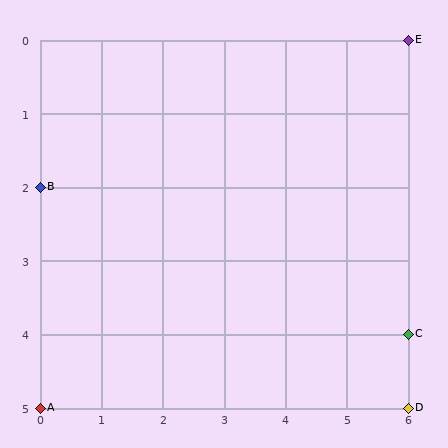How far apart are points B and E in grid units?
Points B and E are 6 columns and 2 rows apart (about 6.3 grid units diagonally).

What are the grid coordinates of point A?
Point A is at grid coordinates (0, 5).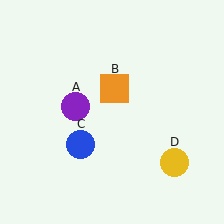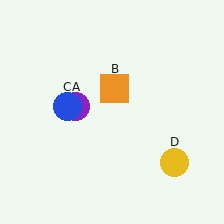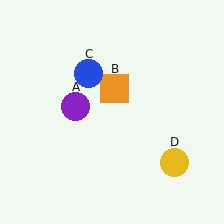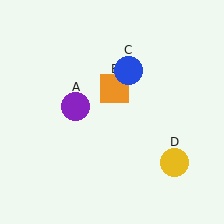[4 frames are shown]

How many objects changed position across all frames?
1 object changed position: blue circle (object C).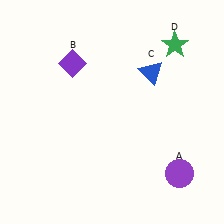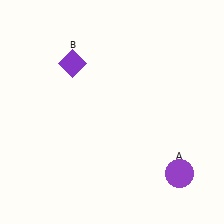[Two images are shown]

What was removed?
The blue triangle (C), the green star (D) were removed in Image 2.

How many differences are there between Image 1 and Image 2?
There are 2 differences between the two images.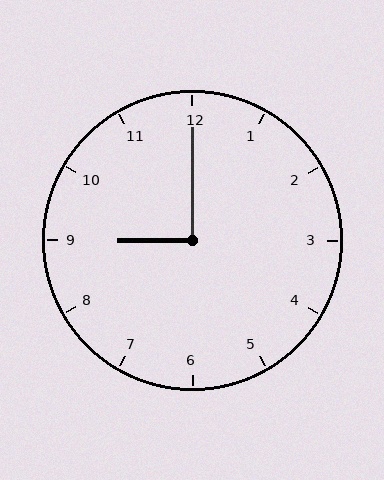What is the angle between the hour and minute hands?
Approximately 90 degrees.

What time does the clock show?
9:00.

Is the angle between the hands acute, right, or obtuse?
It is right.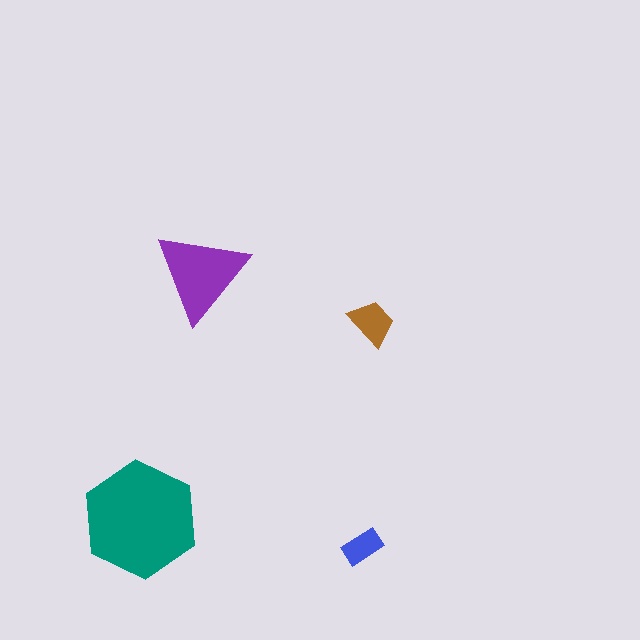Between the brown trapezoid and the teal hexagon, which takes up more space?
The teal hexagon.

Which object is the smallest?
The blue rectangle.